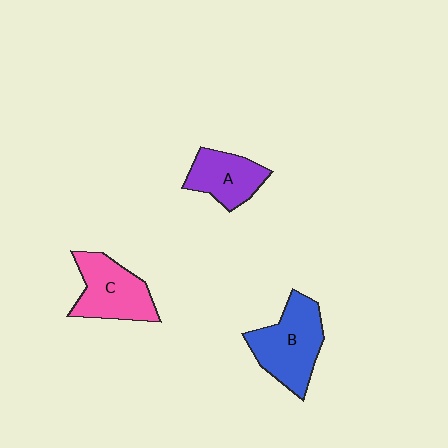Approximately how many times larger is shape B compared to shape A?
Approximately 1.5 times.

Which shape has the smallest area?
Shape A (purple).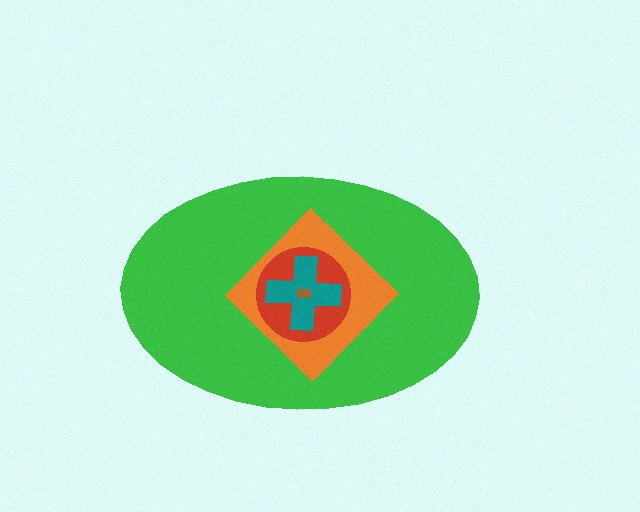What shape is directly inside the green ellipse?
The orange diamond.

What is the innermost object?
The brown rectangle.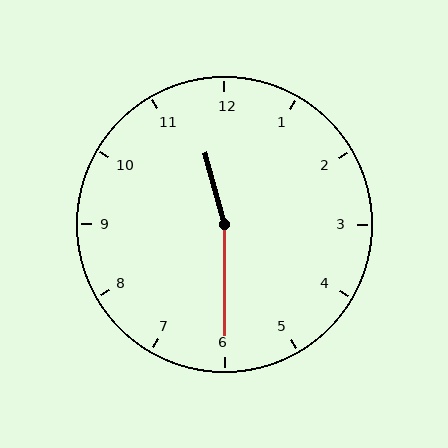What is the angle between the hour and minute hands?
Approximately 165 degrees.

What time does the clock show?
11:30.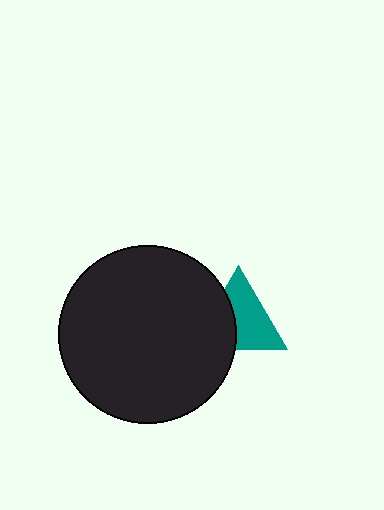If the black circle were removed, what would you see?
You would see the complete teal triangle.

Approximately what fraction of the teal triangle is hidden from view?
Roughly 39% of the teal triangle is hidden behind the black circle.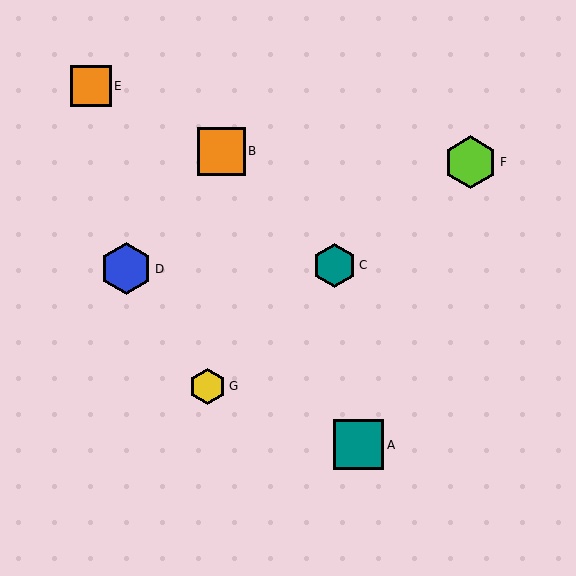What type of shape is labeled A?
Shape A is a teal square.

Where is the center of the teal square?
The center of the teal square is at (359, 445).